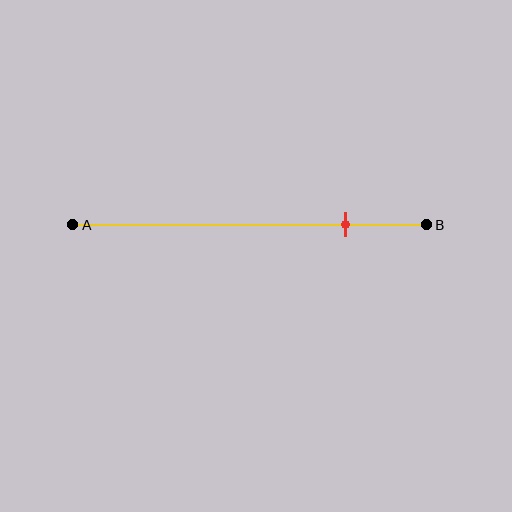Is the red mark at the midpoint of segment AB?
No, the mark is at about 75% from A, not at the 50% midpoint.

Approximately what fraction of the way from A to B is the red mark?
The red mark is approximately 75% of the way from A to B.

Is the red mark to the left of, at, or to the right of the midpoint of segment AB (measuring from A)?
The red mark is to the right of the midpoint of segment AB.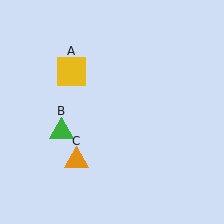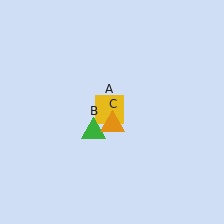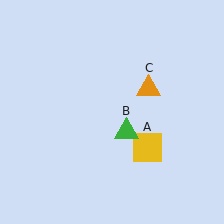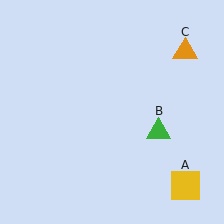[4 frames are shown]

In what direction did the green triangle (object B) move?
The green triangle (object B) moved right.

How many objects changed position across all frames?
3 objects changed position: yellow square (object A), green triangle (object B), orange triangle (object C).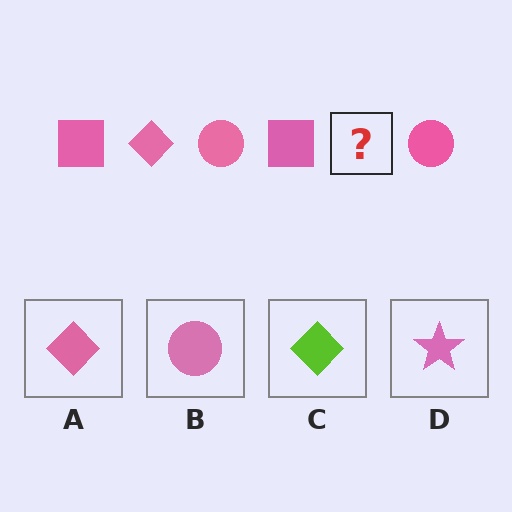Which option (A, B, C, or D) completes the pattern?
A.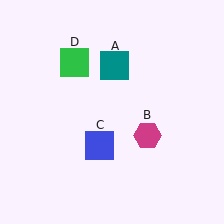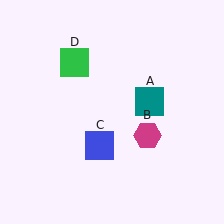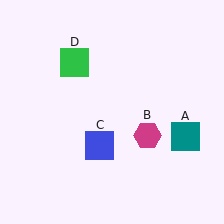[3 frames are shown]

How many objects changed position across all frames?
1 object changed position: teal square (object A).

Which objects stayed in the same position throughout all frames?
Magenta hexagon (object B) and blue square (object C) and green square (object D) remained stationary.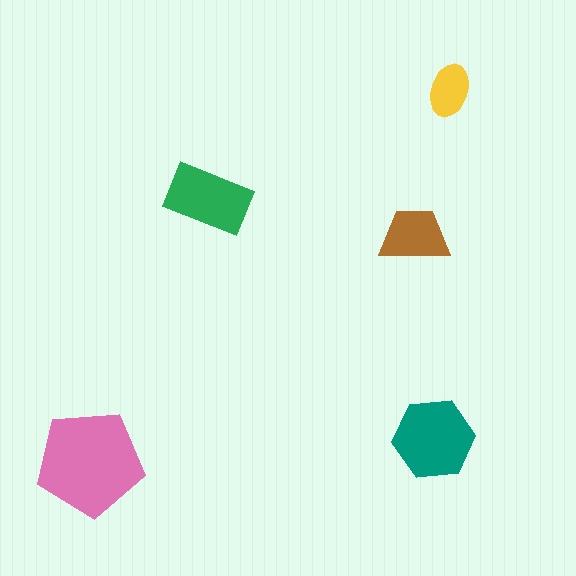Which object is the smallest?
The yellow ellipse.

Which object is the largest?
The pink pentagon.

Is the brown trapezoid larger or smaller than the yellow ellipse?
Larger.